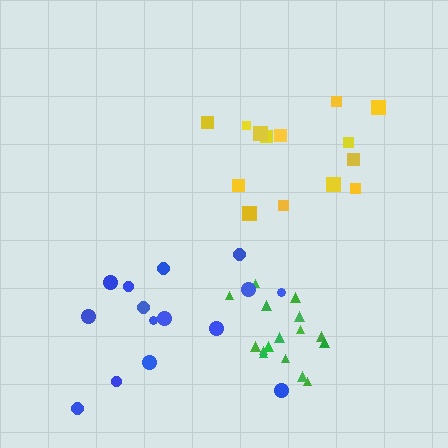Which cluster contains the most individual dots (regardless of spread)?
Green (17).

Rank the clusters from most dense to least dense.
green, yellow, blue.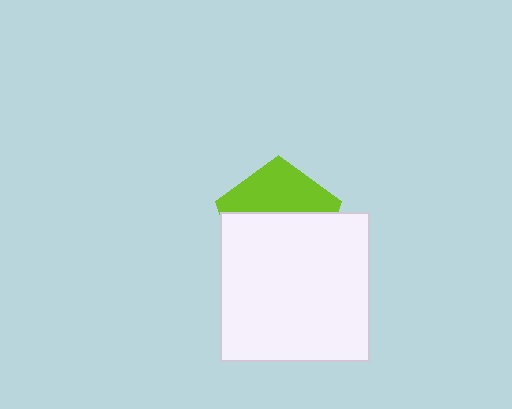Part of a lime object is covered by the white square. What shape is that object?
It is a pentagon.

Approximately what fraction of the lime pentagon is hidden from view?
Roughly 60% of the lime pentagon is hidden behind the white square.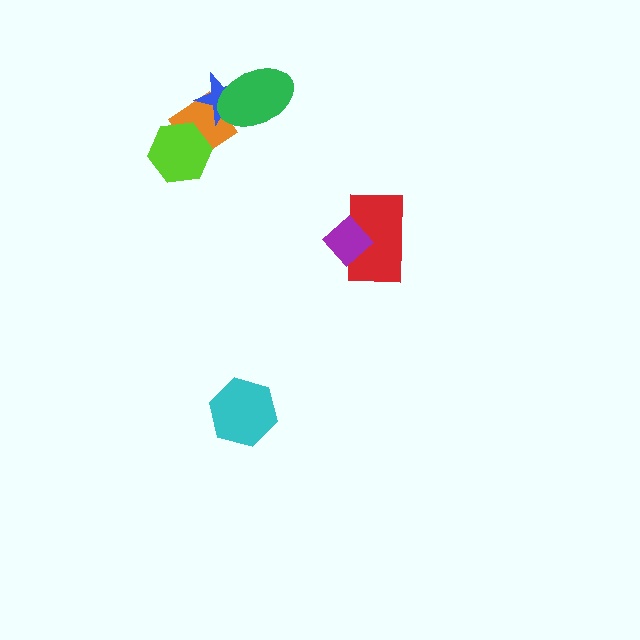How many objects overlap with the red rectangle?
1 object overlaps with the red rectangle.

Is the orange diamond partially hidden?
Yes, it is partially covered by another shape.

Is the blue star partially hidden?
Yes, it is partially covered by another shape.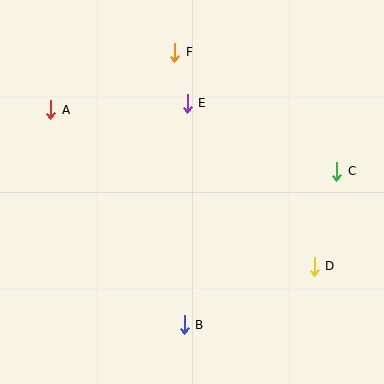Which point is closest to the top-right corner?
Point C is closest to the top-right corner.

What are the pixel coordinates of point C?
Point C is at (337, 171).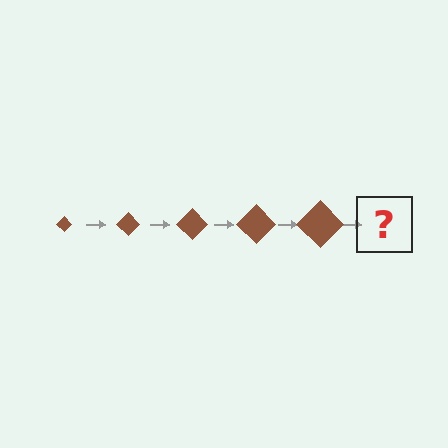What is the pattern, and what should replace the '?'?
The pattern is that the diamond gets progressively larger each step. The '?' should be a brown diamond, larger than the previous one.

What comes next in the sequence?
The next element should be a brown diamond, larger than the previous one.